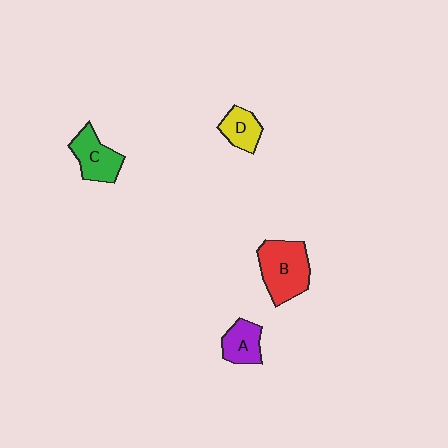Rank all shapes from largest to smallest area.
From largest to smallest: B (red), C (green), A (purple), D (yellow).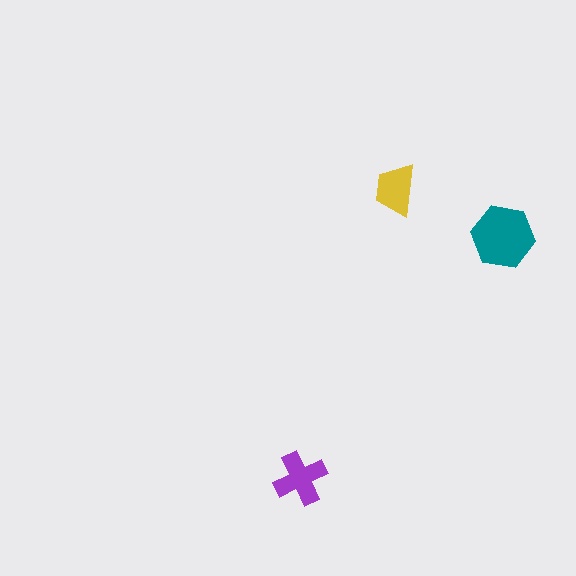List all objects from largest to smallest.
The teal hexagon, the purple cross, the yellow trapezoid.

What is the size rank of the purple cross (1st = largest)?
2nd.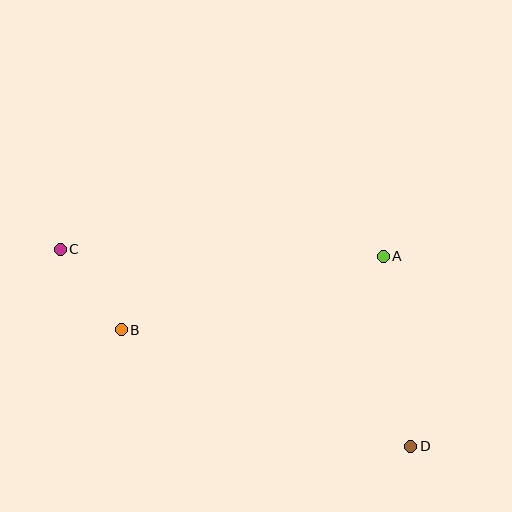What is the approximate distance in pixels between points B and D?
The distance between B and D is approximately 312 pixels.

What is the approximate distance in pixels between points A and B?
The distance between A and B is approximately 272 pixels.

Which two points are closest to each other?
Points B and C are closest to each other.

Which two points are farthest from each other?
Points C and D are farthest from each other.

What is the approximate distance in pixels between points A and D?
The distance between A and D is approximately 192 pixels.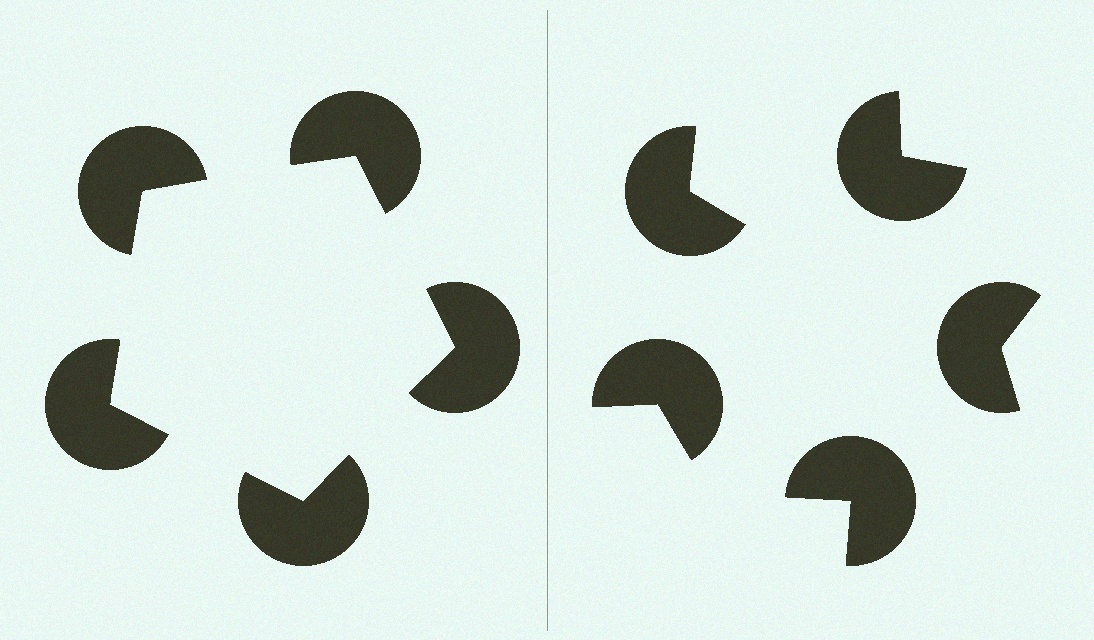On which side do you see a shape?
An illusory pentagon appears on the left side. On the right side the wedge cuts are rotated, so no coherent shape forms.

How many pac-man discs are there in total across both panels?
10 — 5 on each side.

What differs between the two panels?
The pac-man discs are positioned identically on both sides; only the wedge orientations differ. On the left they align to a pentagon; on the right they are misaligned.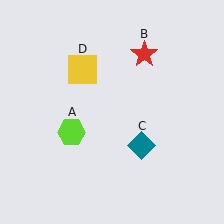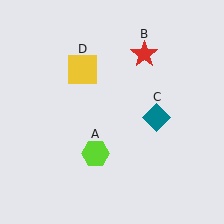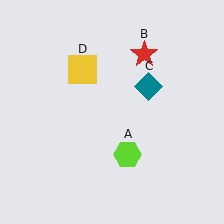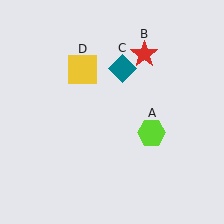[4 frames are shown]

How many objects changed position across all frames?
2 objects changed position: lime hexagon (object A), teal diamond (object C).